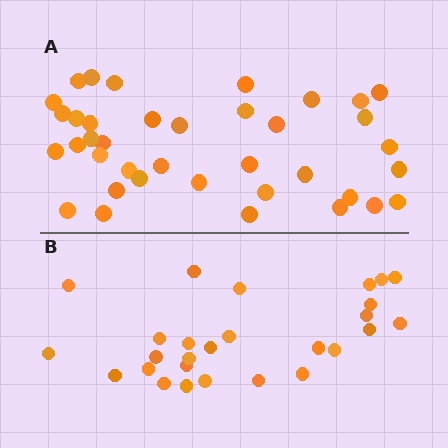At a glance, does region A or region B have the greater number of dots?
Region A (the top region) has more dots.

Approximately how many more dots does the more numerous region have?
Region A has roughly 12 or so more dots than region B.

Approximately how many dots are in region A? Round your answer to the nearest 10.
About 40 dots. (The exact count is 38, which rounds to 40.)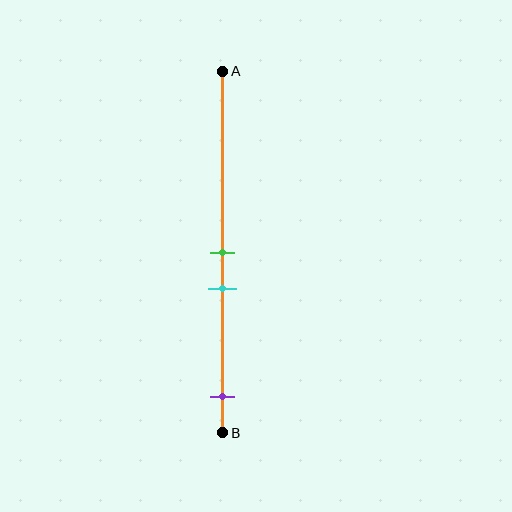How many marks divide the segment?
There are 3 marks dividing the segment.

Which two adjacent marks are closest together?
The green and cyan marks are the closest adjacent pair.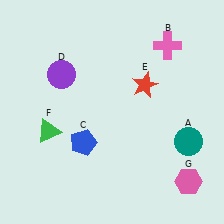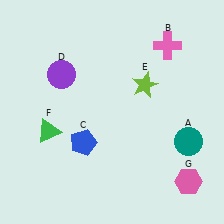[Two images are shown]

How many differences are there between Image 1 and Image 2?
There is 1 difference between the two images.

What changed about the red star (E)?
In Image 1, E is red. In Image 2, it changed to lime.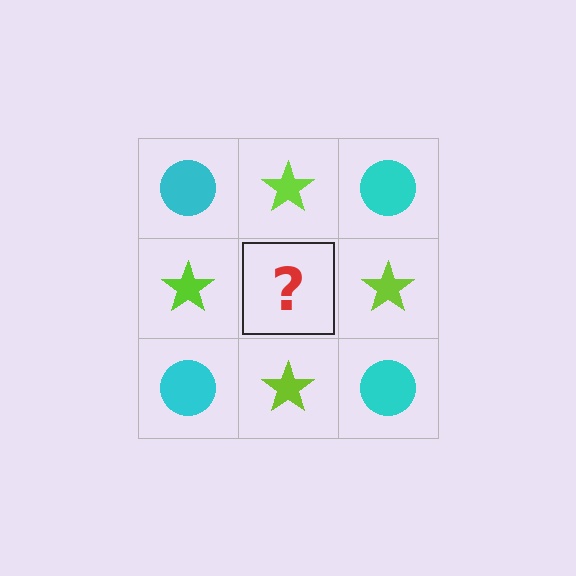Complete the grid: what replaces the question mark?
The question mark should be replaced with a cyan circle.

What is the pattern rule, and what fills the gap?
The rule is that it alternates cyan circle and lime star in a checkerboard pattern. The gap should be filled with a cyan circle.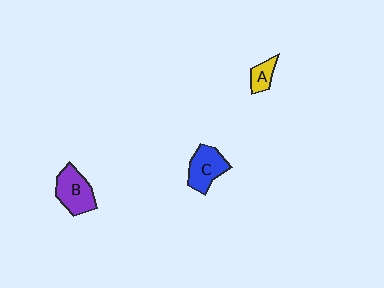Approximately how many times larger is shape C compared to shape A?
Approximately 2.1 times.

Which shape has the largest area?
Shape B (purple).